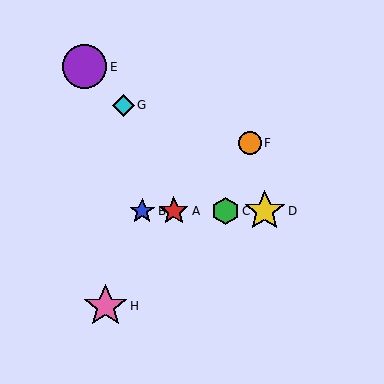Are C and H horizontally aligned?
No, C is at y≈211 and H is at y≈306.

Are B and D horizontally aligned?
Yes, both are at y≈211.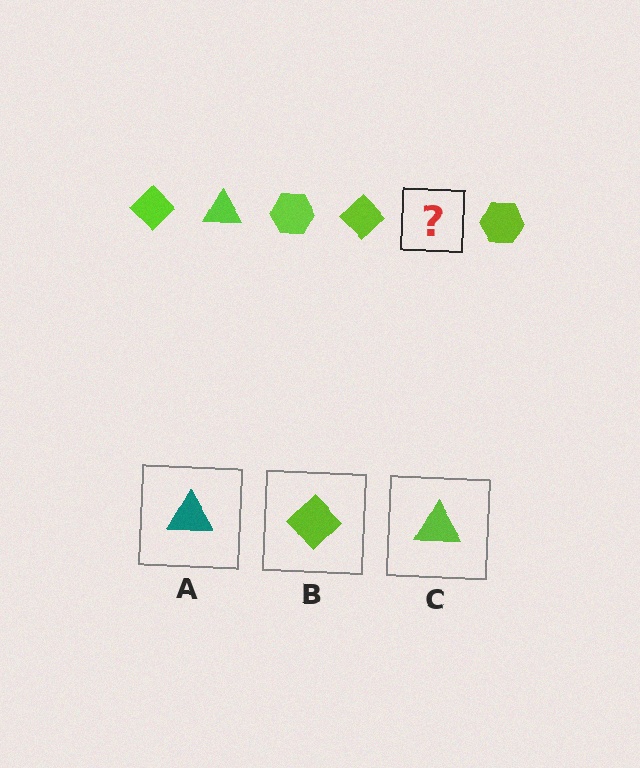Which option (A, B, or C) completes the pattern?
C.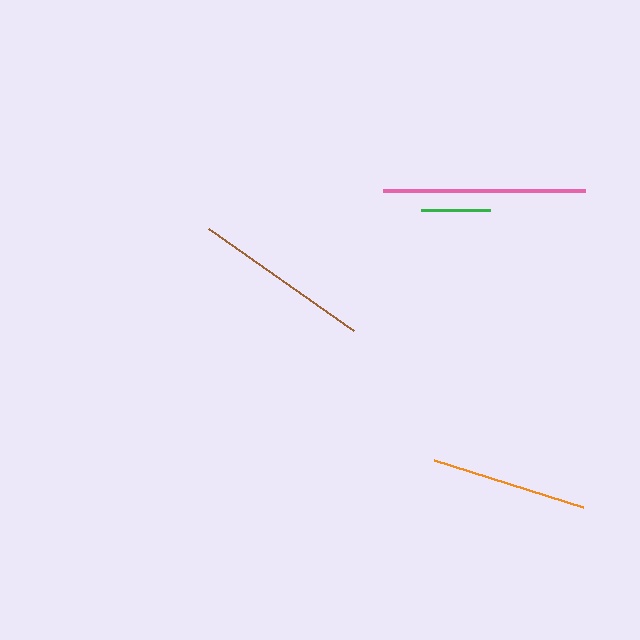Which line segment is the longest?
The pink line is the longest at approximately 202 pixels.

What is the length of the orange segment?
The orange segment is approximately 156 pixels long.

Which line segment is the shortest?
The green line is the shortest at approximately 69 pixels.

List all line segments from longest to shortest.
From longest to shortest: pink, brown, orange, green.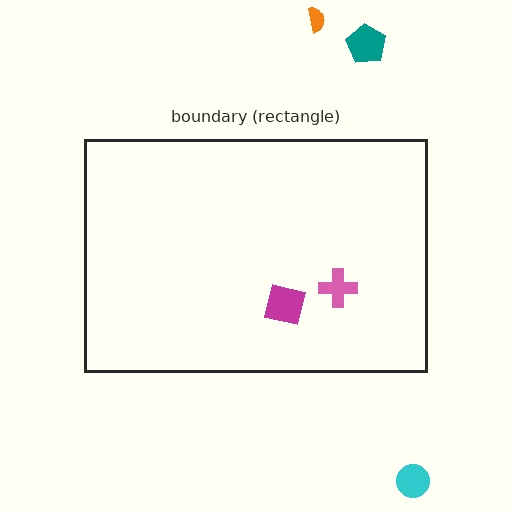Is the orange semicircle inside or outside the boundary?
Outside.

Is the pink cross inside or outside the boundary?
Inside.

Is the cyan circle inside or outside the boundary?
Outside.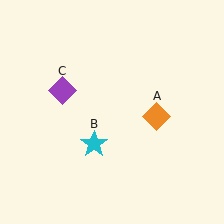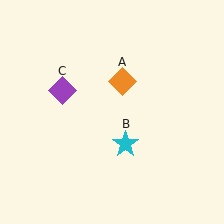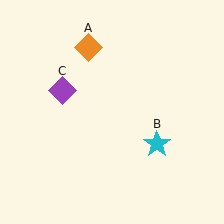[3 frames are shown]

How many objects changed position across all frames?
2 objects changed position: orange diamond (object A), cyan star (object B).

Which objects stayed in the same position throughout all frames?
Purple diamond (object C) remained stationary.